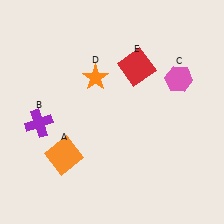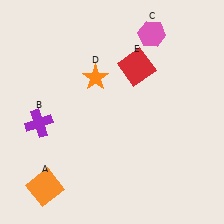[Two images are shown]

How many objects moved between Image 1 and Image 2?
2 objects moved between the two images.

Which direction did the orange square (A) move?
The orange square (A) moved down.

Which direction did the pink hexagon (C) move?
The pink hexagon (C) moved up.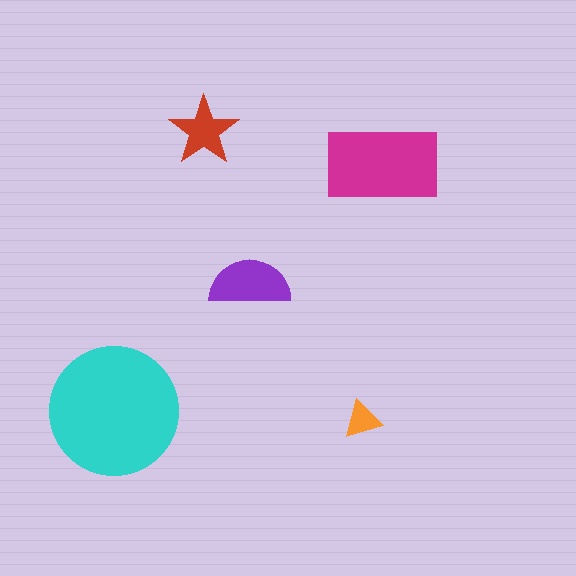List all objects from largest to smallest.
The cyan circle, the magenta rectangle, the purple semicircle, the red star, the orange triangle.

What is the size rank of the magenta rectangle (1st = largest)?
2nd.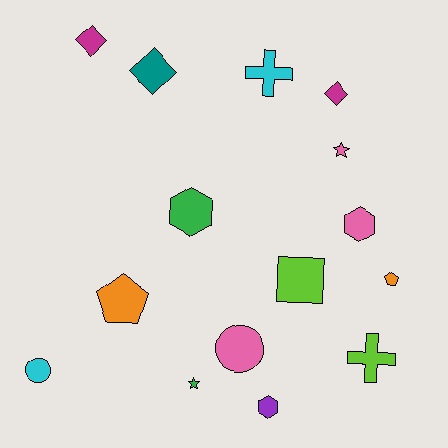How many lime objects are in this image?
There are 2 lime objects.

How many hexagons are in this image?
There are 3 hexagons.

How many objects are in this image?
There are 15 objects.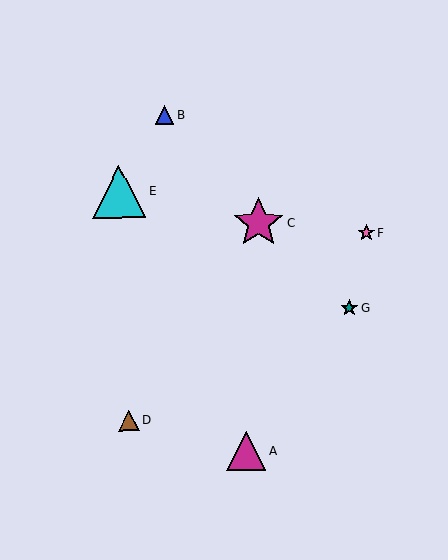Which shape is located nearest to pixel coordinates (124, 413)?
The brown triangle (labeled D) at (128, 421) is nearest to that location.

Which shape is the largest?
The cyan triangle (labeled E) is the largest.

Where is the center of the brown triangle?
The center of the brown triangle is at (128, 421).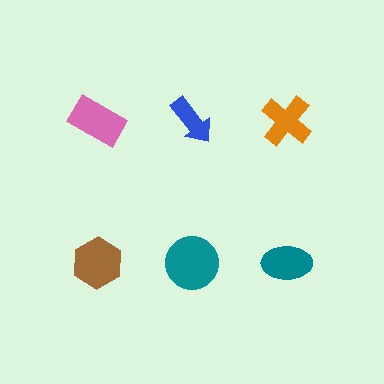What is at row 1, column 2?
A blue arrow.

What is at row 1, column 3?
An orange cross.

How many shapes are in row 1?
3 shapes.